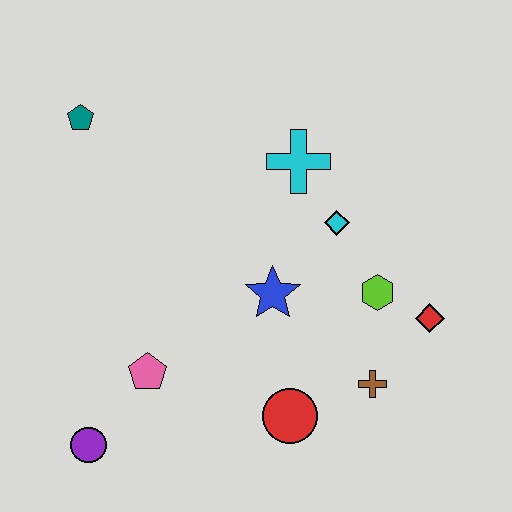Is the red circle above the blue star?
No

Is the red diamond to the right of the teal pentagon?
Yes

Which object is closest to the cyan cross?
The cyan diamond is closest to the cyan cross.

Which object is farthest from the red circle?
The teal pentagon is farthest from the red circle.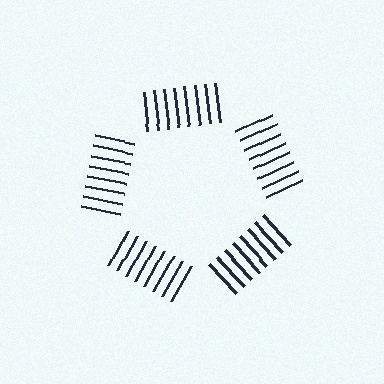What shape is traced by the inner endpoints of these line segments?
An illusory pentagon — the line segments terminate on its edges but no continuous stroke is drawn.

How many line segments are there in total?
40 — 8 along each of the 5 edges.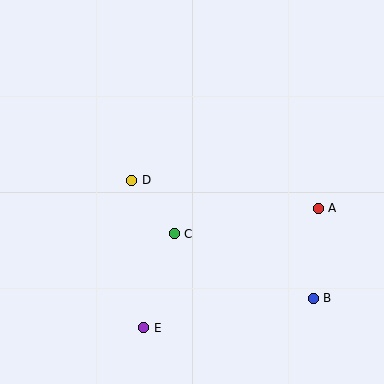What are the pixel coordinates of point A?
Point A is at (318, 208).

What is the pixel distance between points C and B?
The distance between C and B is 153 pixels.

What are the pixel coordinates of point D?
Point D is at (132, 180).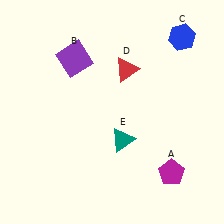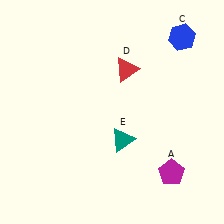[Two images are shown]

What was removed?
The purple square (B) was removed in Image 2.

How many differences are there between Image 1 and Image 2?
There is 1 difference between the two images.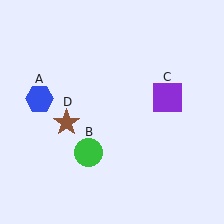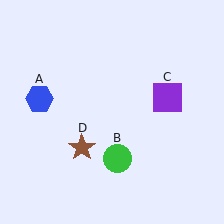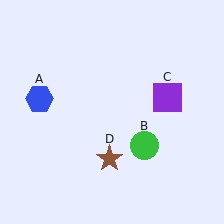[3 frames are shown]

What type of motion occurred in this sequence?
The green circle (object B), brown star (object D) rotated counterclockwise around the center of the scene.